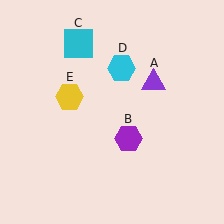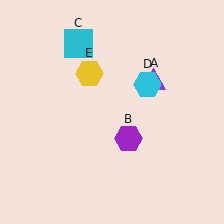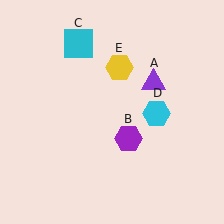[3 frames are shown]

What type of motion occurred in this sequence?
The cyan hexagon (object D), yellow hexagon (object E) rotated clockwise around the center of the scene.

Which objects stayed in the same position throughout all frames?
Purple triangle (object A) and purple hexagon (object B) and cyan square (object C) remained stationary.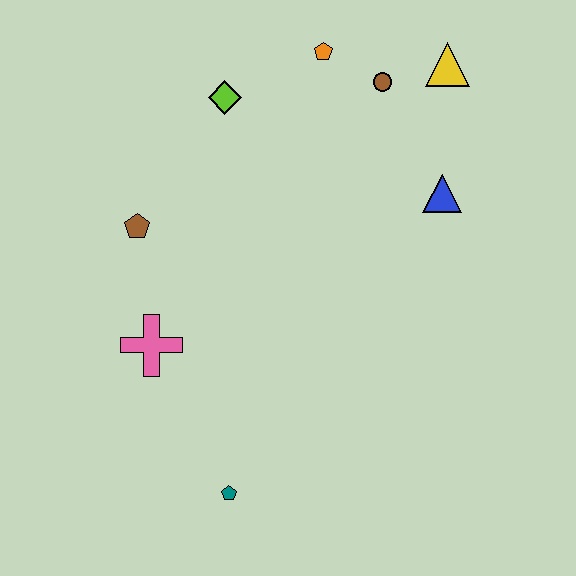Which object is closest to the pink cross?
The brown pentagon is closest to the pink cross.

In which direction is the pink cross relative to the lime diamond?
The pink cross is below the lime diamond.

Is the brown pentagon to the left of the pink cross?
Yes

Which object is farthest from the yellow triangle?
The teal pentagon is farthest from the yellow triangle.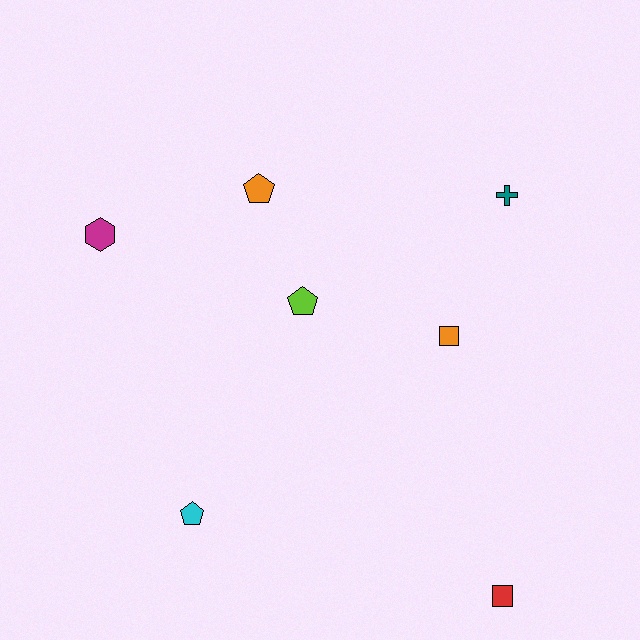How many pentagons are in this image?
There are 3 pentagons.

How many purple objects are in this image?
There are no purple objects.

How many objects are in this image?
There are 7 objects.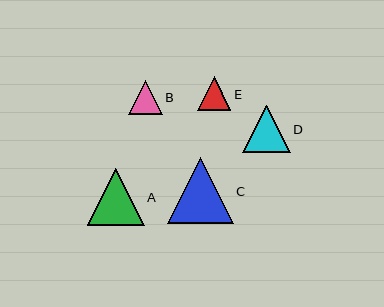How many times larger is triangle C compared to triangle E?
Triangle C is approximately 2.0 times the size of triangle E.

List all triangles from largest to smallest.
From largest to smallest: C, A, D, B, E.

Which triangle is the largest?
Triangle C is the largest with a size of approximately 66 pixels.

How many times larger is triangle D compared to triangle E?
Triangle D is approximately 1.4 times the size of triangle E.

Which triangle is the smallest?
Triangle E is the smallest with a size of approximately 34 pixels.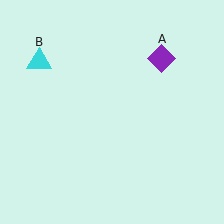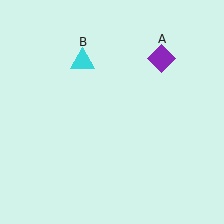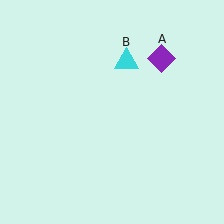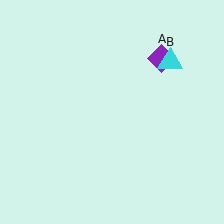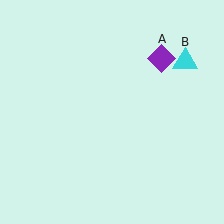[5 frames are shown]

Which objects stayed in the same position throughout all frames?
Purple diamond (object A) remained stationary.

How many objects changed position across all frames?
1 object changed position: cyan triangle (object B).